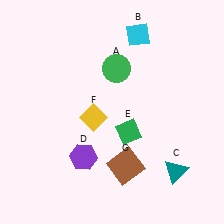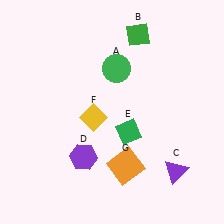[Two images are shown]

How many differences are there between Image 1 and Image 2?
There are 3 differences between the two images.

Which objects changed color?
B changed from cyan to green. C changed from teal to purple. G changed from brown to orange.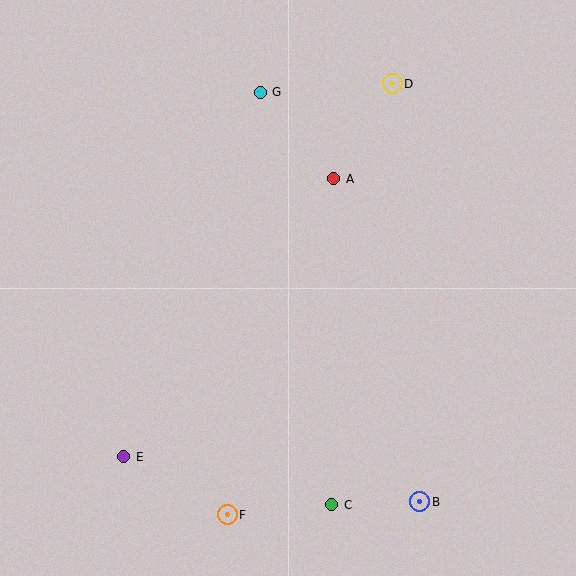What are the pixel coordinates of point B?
Point B is at (420, 502).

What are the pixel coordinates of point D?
Point D is at (392, 84).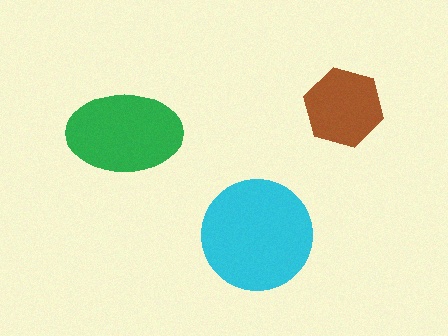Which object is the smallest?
The brown hexagon.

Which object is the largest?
The cyan circle.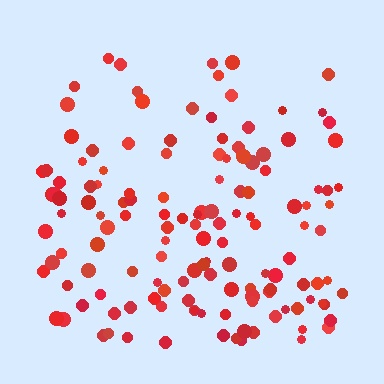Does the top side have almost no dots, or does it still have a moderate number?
Still a moderate number, just noticeably fewer than the bottom.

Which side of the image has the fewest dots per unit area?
The top.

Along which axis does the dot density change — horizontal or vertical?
Vertical.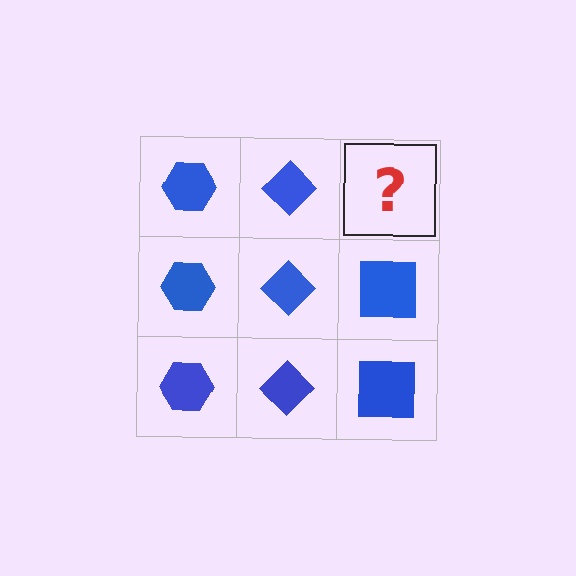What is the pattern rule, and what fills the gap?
The rule is that each column has a consistent shape. The gap should be filled with a blue square.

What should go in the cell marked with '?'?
The missing cell should contain a blue square.